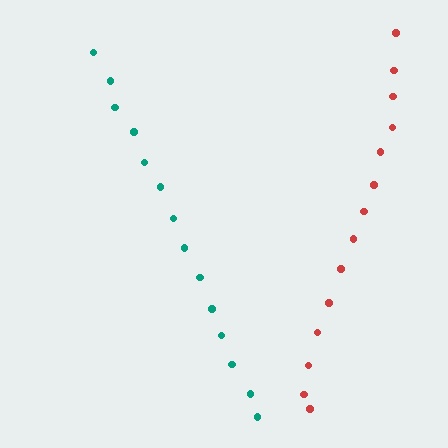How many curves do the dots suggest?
There are 2 distinct paths.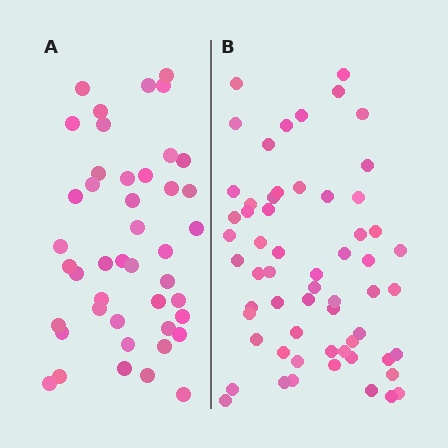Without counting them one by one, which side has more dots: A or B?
Region B (the right region) has more dots.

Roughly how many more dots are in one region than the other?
Region B has approximately 15 more dots than region A.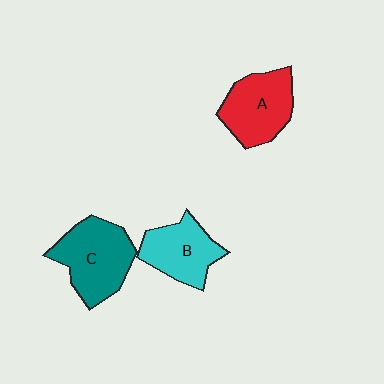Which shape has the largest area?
Shape C (teal).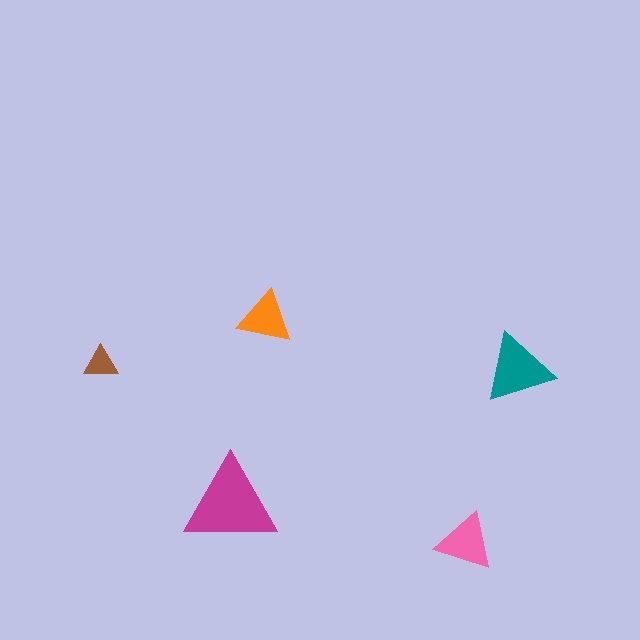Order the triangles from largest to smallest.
the magenta one, the teal one, the pink one, the orange one, the brown one.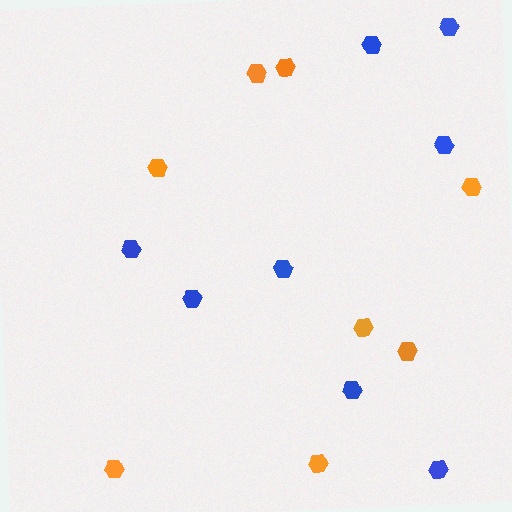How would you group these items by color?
There are 2 groups: one group of orange hexagons (8) and one group of blue hexagons (8).